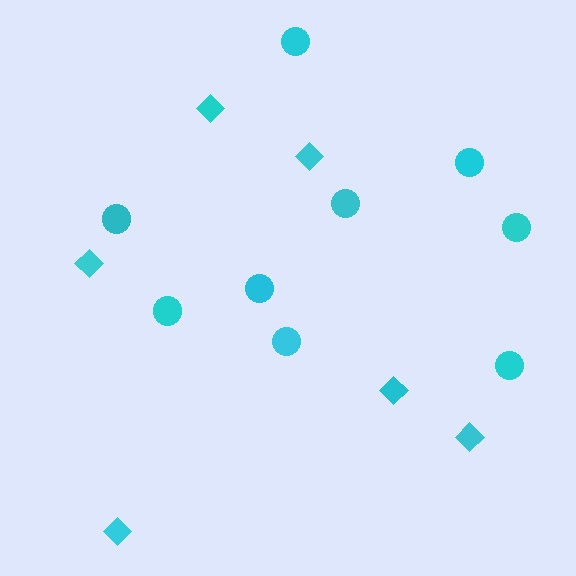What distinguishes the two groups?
There are 2 groups: one group of diamonds (6) and one group of circles (9).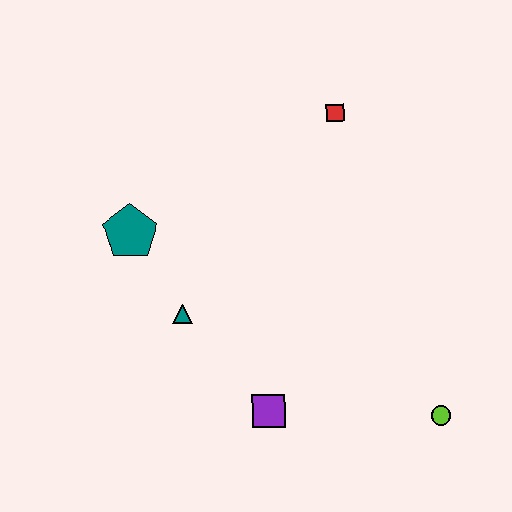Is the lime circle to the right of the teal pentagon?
Yes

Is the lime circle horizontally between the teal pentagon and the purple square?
No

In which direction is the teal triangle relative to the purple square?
The teal triangle is above the purple square.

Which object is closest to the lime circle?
The purple square is closest to the lime circle.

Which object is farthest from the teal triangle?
The lime circle is farthest from the teal triangle.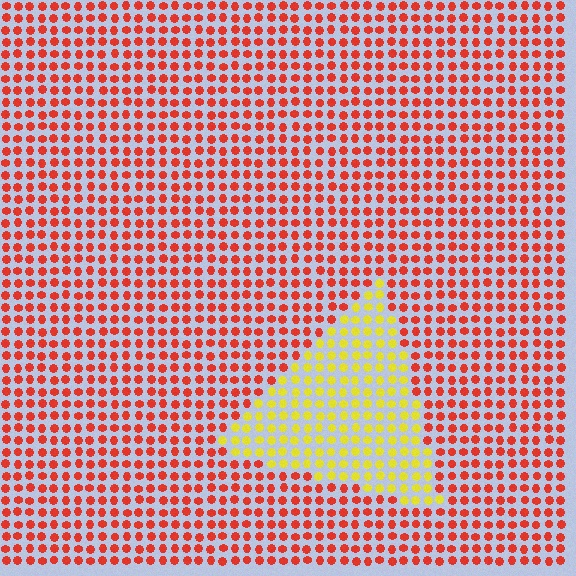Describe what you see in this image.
The image is filled with small red elements in a uniform arrangement. A triangle-shaped region is visible where the elements are tinted to a slightly different hue, forming a subtle color boundary.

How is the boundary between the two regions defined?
The boundary is defined purely by a slight shift in hue (about 56 degrees). Spacing, size, and orientation are identical on both sides.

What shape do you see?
I see a triangle.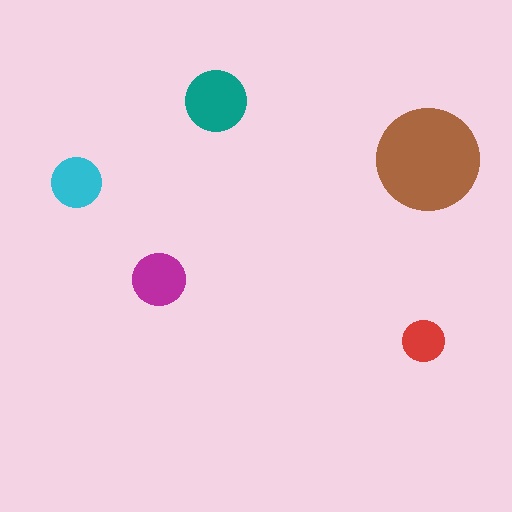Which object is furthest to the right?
The brown circle is rightmost.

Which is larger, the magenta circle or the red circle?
The magenta one.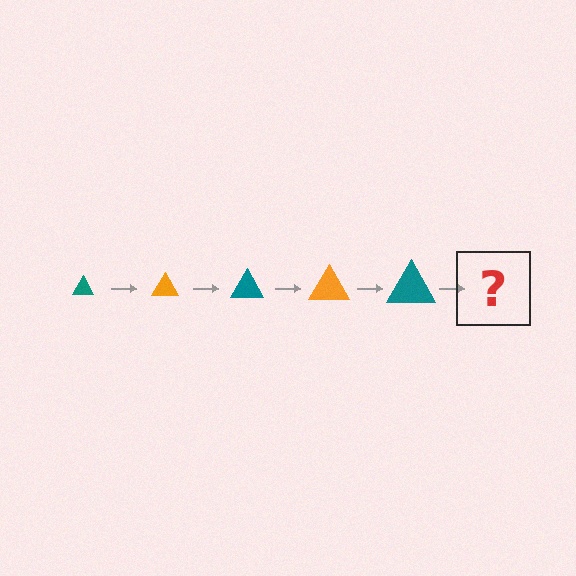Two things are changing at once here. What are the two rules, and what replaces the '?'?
The two rules are that the triangle grows larger each step and the color cycles through teal and orange. The '?' should be an orange triangle, larger than the previous one.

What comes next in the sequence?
The next element should be an orange triangle, larger than the previous one.